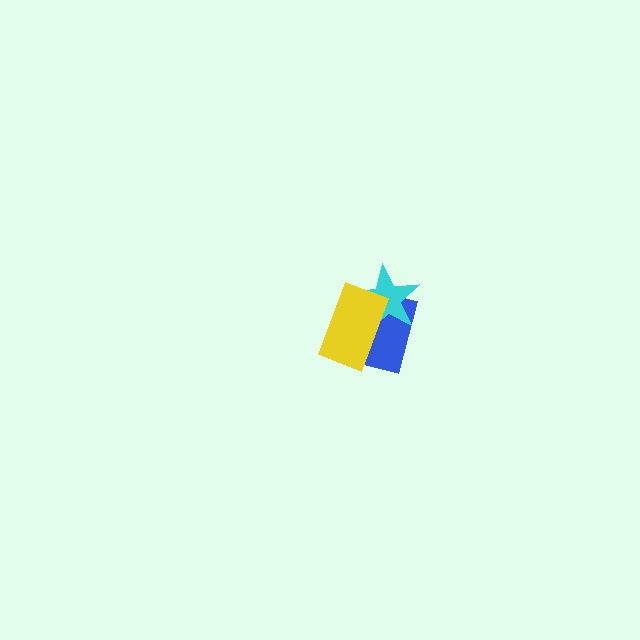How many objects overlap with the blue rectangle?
2 objects overlap with the blue rectangle.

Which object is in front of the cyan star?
The yellow rectangle is in front of the cyan star.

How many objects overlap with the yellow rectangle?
2 objects overlap with the yellow rectangle.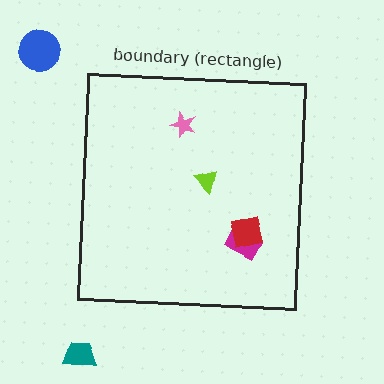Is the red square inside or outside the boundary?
Inside.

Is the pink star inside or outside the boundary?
Inside.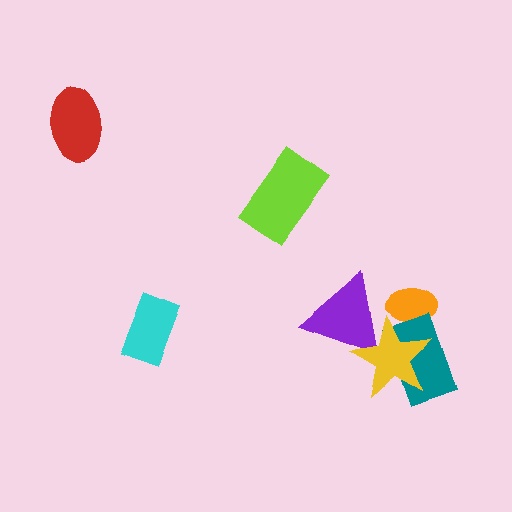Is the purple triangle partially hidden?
Yes, it is partially covered by another shape.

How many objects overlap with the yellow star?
3 objects overlap with the yellow star.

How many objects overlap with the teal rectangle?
2 objects overlap with the teal rectangle.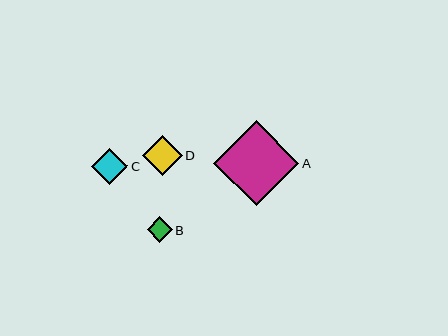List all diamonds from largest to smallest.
From largest to smallest: A, D, C, B.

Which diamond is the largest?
Diamond A is the largest with a size of approximately 85 pixels.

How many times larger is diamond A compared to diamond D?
Diamond A is approximately 2.1 times the size of diamond D.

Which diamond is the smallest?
Diamond B is the smallest with a size of approximately 25 pixels.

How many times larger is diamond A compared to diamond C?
Diamond A is approximately 2.3 times the size of diamond C.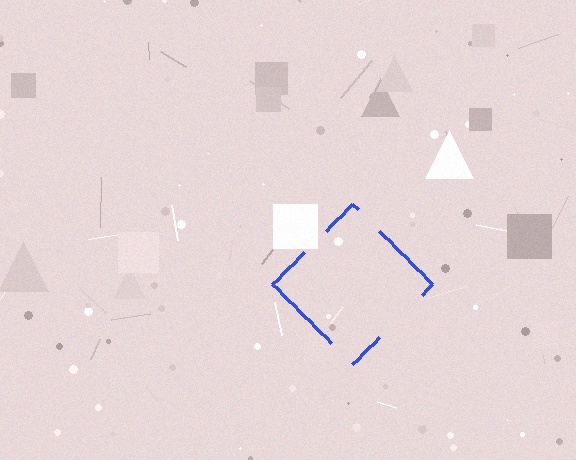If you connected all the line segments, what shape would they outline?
They would outline a diamond.